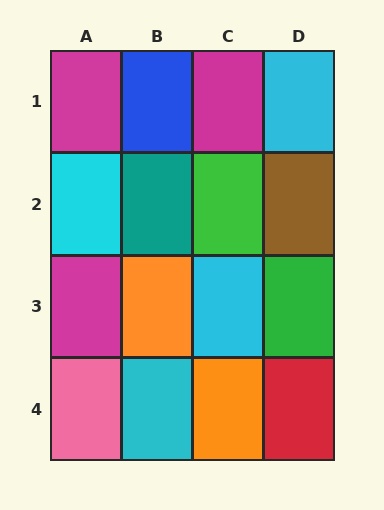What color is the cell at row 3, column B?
Orange.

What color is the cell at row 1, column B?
Blue.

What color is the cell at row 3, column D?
Green.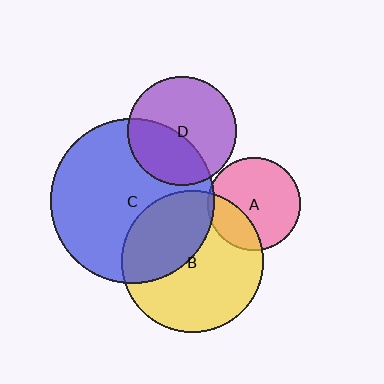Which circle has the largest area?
Circle C (blue).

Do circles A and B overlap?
Yes.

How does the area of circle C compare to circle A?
Approximately 3.1 times.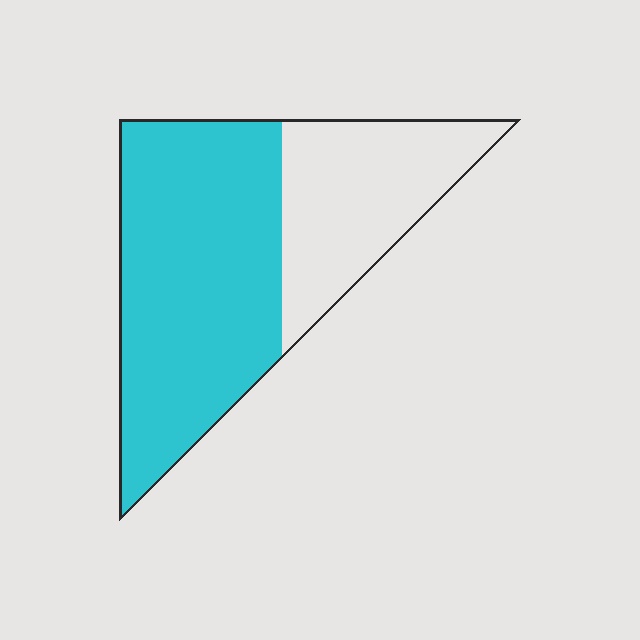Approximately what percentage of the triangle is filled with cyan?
Approximately 65%.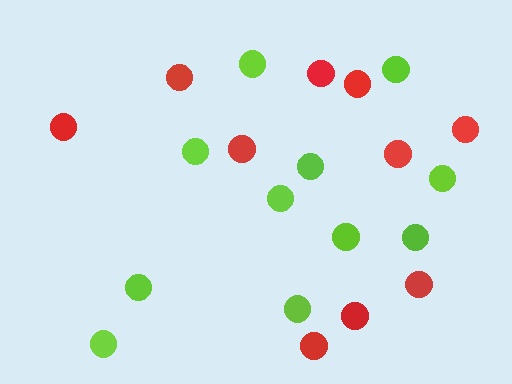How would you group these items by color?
There are 2 groups: one group of red circles (10) and one group of lime circles (11).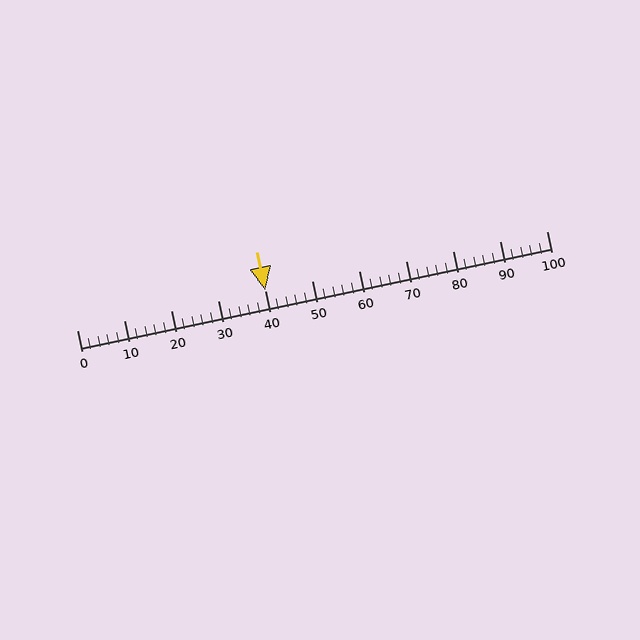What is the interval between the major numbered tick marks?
The major tick marks are spaced 10 units apart.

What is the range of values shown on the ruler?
The ruler shows values from 0 to 100.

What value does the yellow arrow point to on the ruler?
The yellow arrow points to approximately 40.